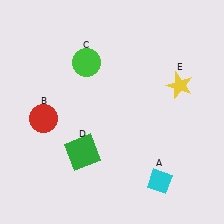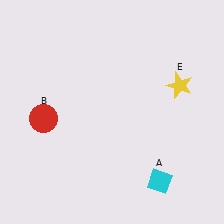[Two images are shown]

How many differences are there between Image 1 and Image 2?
There are 2 differences between the two images.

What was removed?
The green circle (C), the green square (D) were removed in Image 2.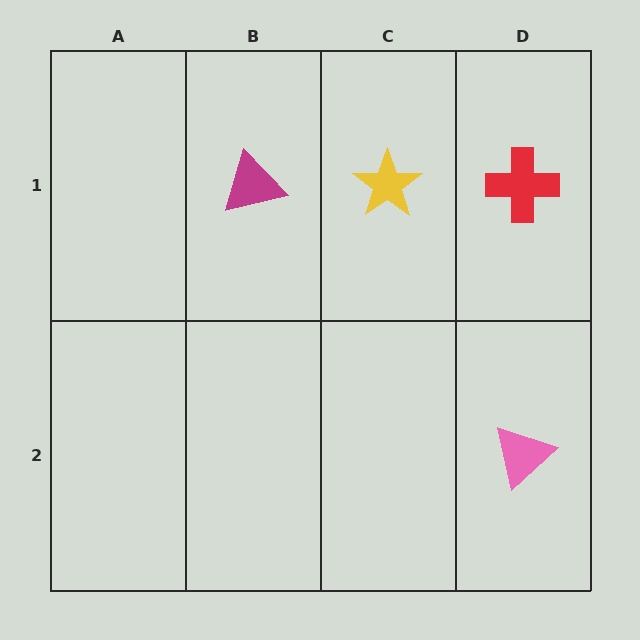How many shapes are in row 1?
3 shapes.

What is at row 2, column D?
A pink triangle.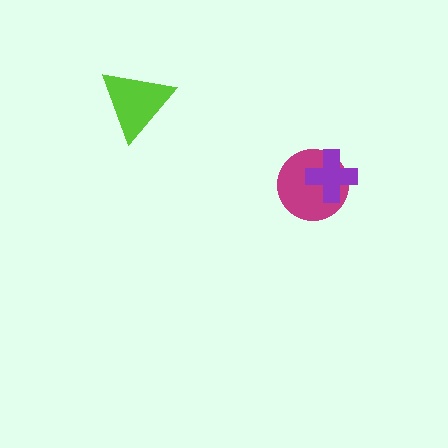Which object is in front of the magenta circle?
The purple cross is in front of the magenta circle.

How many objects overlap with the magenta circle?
1 object overlaps with the magenta circle.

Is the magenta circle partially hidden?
Yes, it is partially covered by another shape.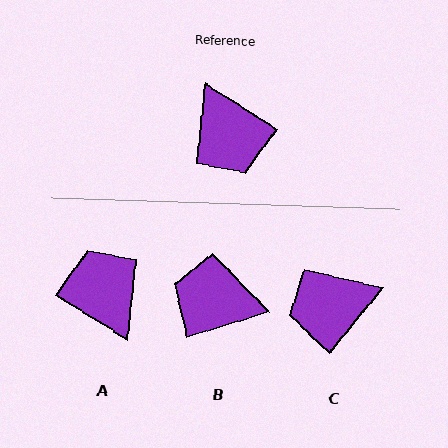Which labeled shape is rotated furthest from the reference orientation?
A, about 180 degrees away.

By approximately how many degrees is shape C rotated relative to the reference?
Approximately 97 degrees clockwise.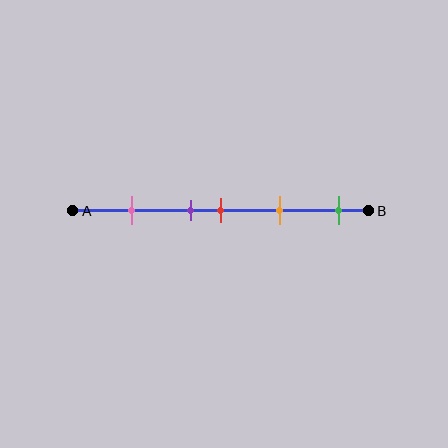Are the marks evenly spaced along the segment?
No, the marks are not evenly spaced.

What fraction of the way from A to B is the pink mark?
The pink mark is approximately 20% (0.2) of the way from A to B.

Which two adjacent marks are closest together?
The purple and red marks are the closest adjacent pair.